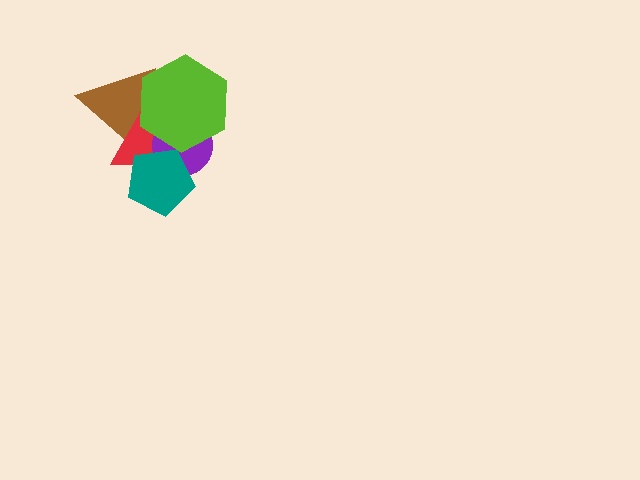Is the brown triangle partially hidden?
Yes, it is partially covered by another shape.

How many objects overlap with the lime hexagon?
3 objects overlap with the lime hexagon.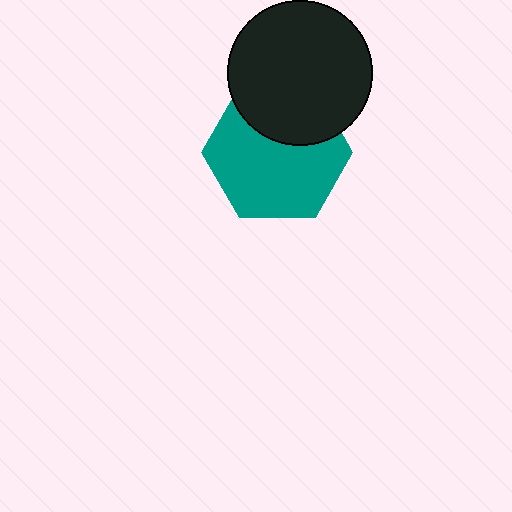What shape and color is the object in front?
The object in front is a black circle.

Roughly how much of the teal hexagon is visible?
Most of it is visible (roughly 67%).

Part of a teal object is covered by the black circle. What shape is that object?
It is a hexagon.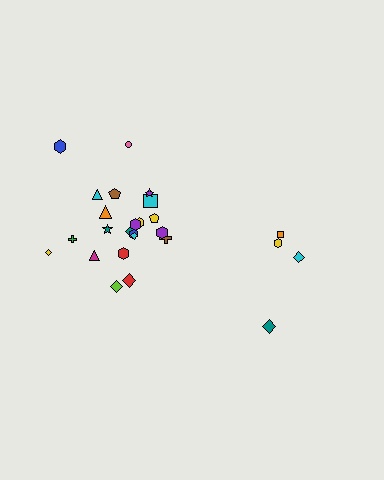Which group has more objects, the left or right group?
The left group.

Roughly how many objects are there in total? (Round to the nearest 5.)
Roughly 25 objects in total.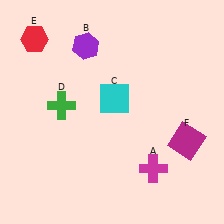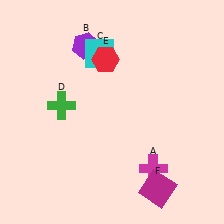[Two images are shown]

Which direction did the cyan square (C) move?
The cyan square (C) moved up.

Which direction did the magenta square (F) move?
The magenta square (F) moved down.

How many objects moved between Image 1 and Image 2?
3 objects moved between the two images.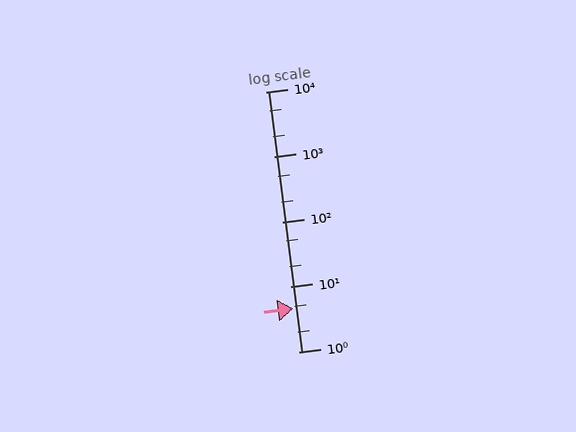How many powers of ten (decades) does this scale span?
The scale spans 4 decades, from 1 to 10000.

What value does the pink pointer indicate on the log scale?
The pointer indicates approximately 4.6.